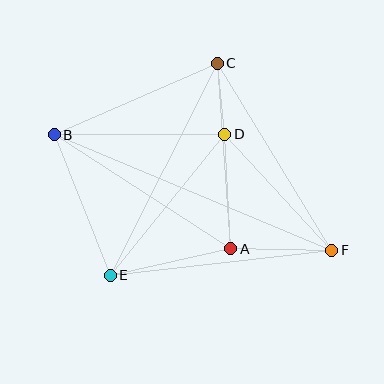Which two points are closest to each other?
Points C and D are closest to each other.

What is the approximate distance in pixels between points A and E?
The distance between A and E is approximately 123 pixels.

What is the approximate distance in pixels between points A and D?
The distance between A and D is approximately 115 pixels.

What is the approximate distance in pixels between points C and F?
The distance between C and F is approximately 219 pixels.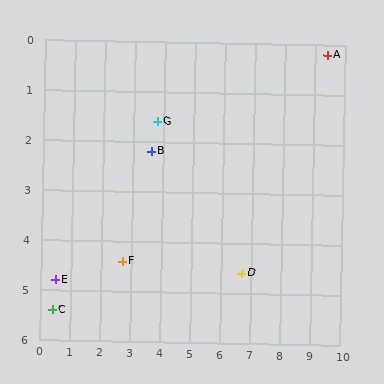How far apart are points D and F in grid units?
Points D and F are about 4.0 grid units apart.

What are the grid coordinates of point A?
Point A is at approximately (9.4, 0.2).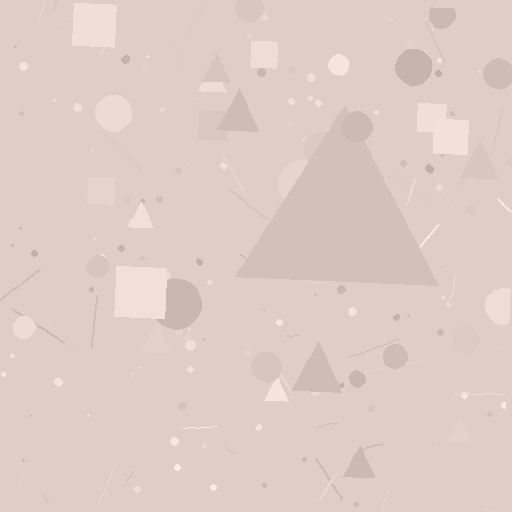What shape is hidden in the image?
A triangle is hidden in the image.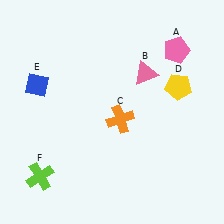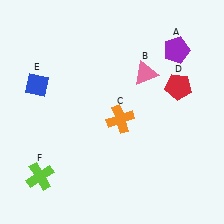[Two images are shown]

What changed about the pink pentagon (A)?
In Image 1, A is pink. In Image 2, it changed to purple.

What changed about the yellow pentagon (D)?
In Image 1, D is yellow. In Image 2, it changed to red.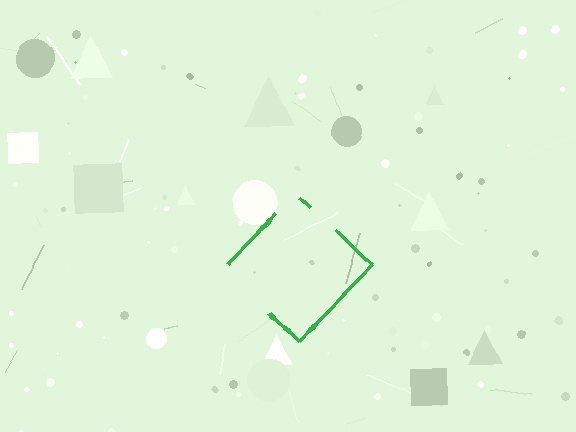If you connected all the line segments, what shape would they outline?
They would outline a diamond.